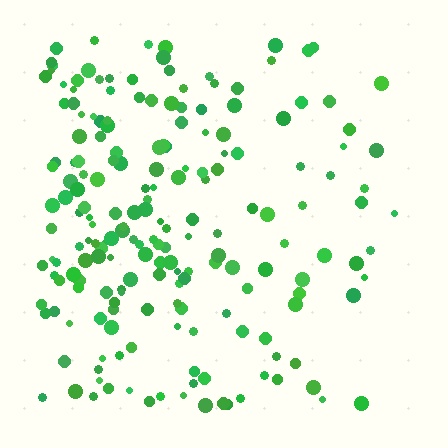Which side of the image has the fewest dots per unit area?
The right.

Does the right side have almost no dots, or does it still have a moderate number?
Still a moderate number, just noticeably fewer than the left.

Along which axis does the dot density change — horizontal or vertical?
Horizontal.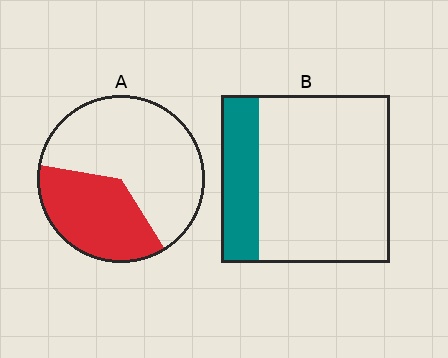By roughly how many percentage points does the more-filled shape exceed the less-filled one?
By roughly 15 percentage points (A over B).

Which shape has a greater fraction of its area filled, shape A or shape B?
Shape A.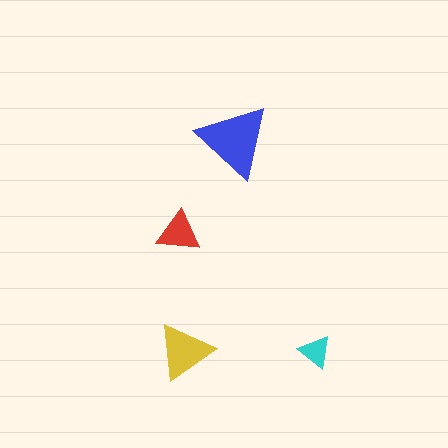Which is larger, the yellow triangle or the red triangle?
The yellow one.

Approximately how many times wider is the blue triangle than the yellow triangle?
About 1.5 times wider.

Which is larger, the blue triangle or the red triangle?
The blue one.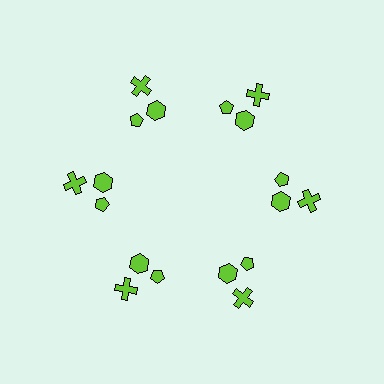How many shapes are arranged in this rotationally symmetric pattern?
There are 18 shapes, arranged in 6 groups of 3.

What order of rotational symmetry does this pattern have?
This pattern has 6-fold rotational symmetry.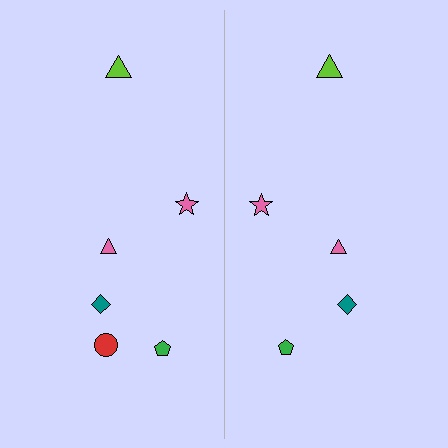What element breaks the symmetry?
A red circle is missing from the right side.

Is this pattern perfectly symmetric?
No, the pattern is not perfectly symmetric. A red circle is missing from the right side.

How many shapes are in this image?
There are 11 shapes in this image.